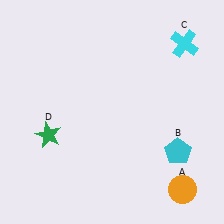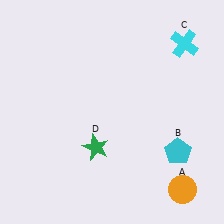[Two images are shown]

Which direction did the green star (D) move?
The green star (D) moved right.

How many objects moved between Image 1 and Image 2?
1 object moved between the two images.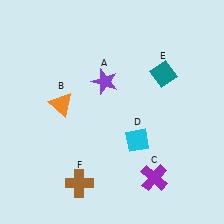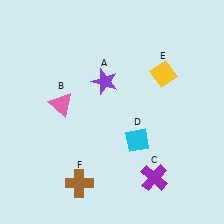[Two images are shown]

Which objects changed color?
B changed from orange to pink. E changed from teal to yellow.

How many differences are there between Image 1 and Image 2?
There are 2 differences between the two images.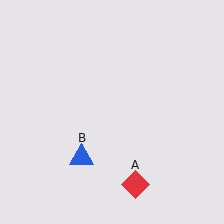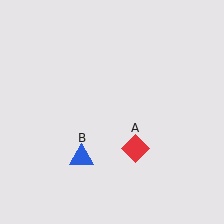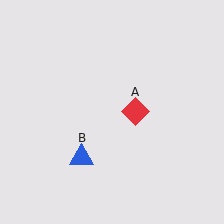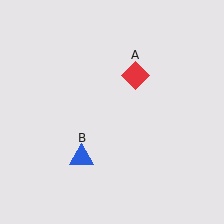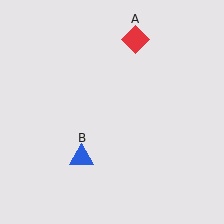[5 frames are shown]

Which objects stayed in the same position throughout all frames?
Blue triangle (object B) remained stationary.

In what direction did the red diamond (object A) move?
The red diamond (object A) moved up.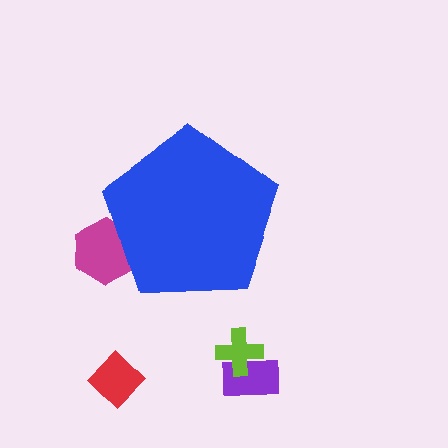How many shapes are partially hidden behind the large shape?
1 shape is partially hidden.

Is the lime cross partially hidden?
No, the lime cross is fully visible.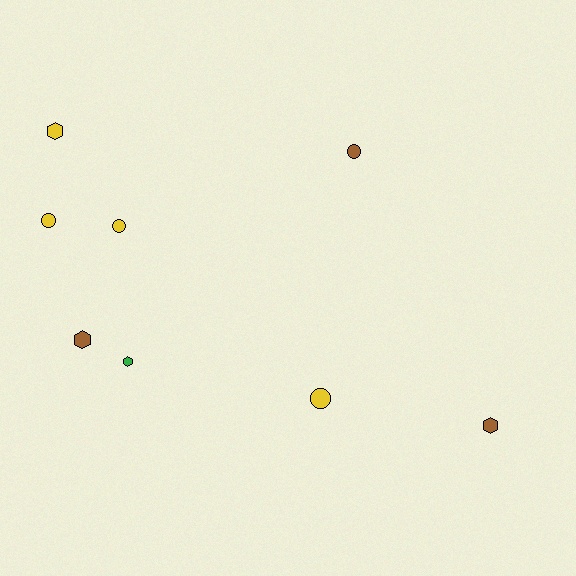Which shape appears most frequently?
Hexagon, with 4 objects.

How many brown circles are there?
There is 1 brown circle.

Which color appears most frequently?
Yellow, with 4 objects.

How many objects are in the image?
There are 8 objects.